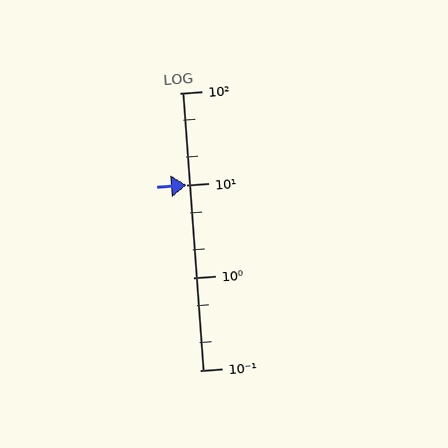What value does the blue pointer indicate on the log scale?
The pointer indicates approximately 10.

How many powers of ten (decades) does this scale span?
The scale spans 3 decades, from 0.1 to 100.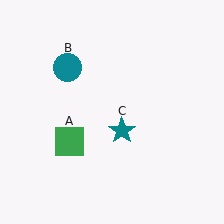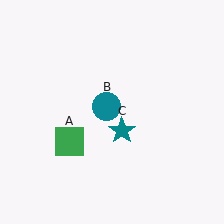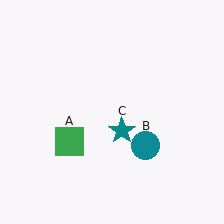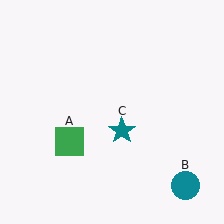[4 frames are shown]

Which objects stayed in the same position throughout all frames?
Green square (object A) and teal star (object C) remained stationary.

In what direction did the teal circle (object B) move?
The teal circle (object B) moved down and to the right.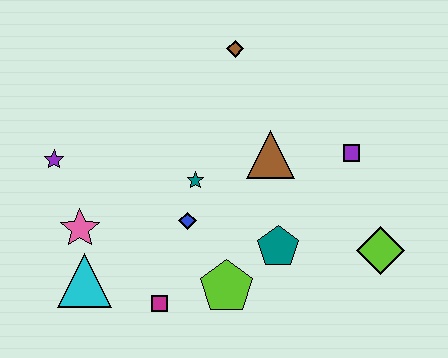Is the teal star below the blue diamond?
No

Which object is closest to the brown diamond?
The brown triangle is closest to the brown diamond.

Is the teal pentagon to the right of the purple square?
No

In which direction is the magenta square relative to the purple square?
The magenta square is to the left of the purple square.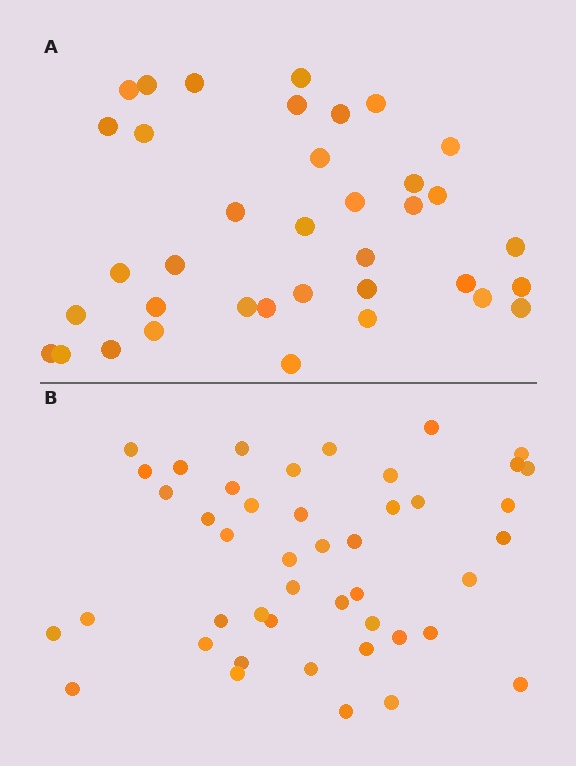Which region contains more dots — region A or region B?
Region B (the bottom region) has more dots.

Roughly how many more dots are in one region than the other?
Region B has roughly 8 or so more dots than region A.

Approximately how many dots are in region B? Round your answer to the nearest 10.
About 40 dots. (The exact count is 45, which rounds to 40.)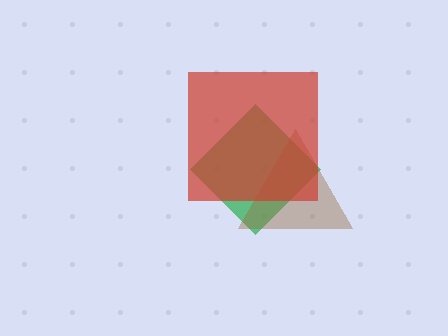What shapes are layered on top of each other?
The layered shapes are: a green diamond, a brown triangle, a red square.